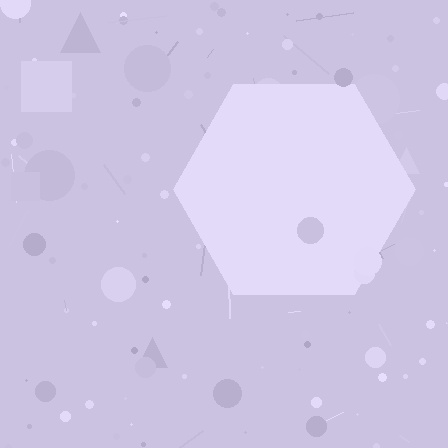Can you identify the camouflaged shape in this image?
The camouflaged shape is a hexagon.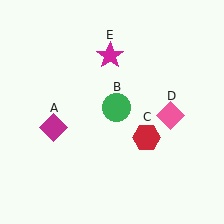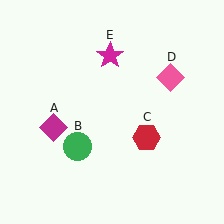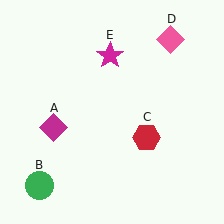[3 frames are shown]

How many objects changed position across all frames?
2 objects changed position: green circle (object B), pink diamond (object D).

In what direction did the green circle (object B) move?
The green circle (object B) moved down and to the left.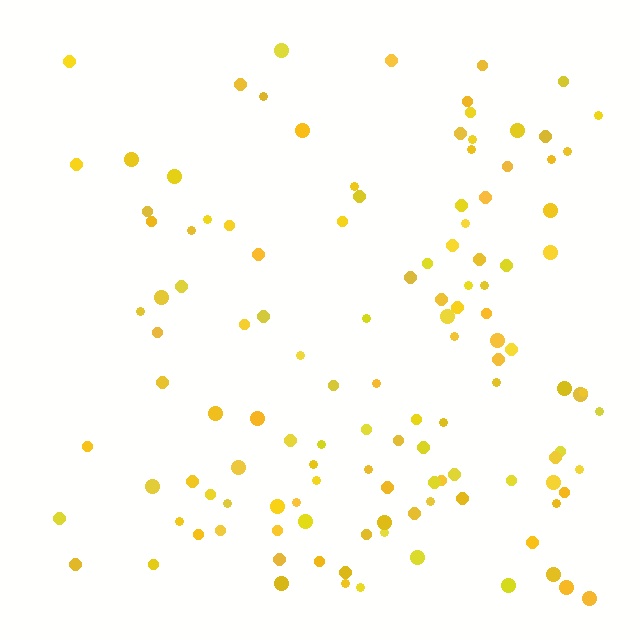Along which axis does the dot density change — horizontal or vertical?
Horizontal.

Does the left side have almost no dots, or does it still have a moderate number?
Still a moderate number, just noticeably fewer than the right.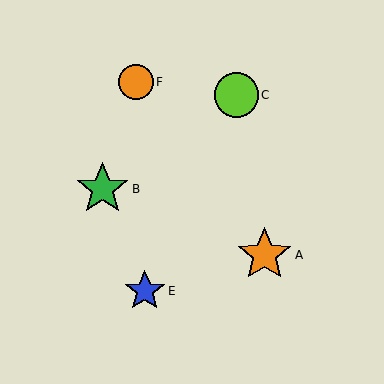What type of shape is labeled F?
Shape F is an orange circle.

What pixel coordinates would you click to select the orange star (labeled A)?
Click at (265, 255) to select the orange star A.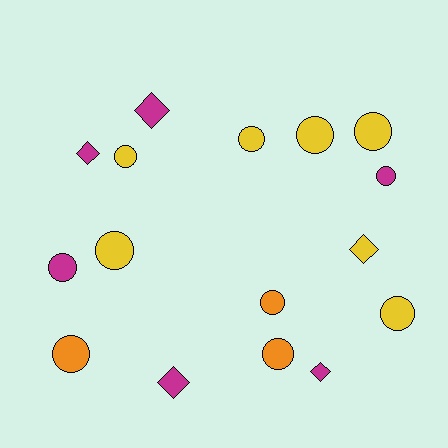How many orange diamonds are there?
There are no orange diamonds.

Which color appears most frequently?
Yellow, with 7 objects.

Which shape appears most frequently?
Circle, with 11 objects.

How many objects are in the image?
There are 16 objects.